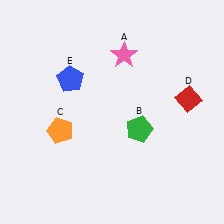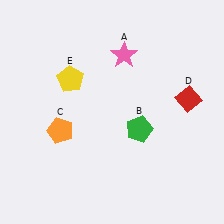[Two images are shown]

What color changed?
The pentagon (E) changed from blue in Image 1 to yellow in Image 2.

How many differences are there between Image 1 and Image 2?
There is 1 difference between the two images.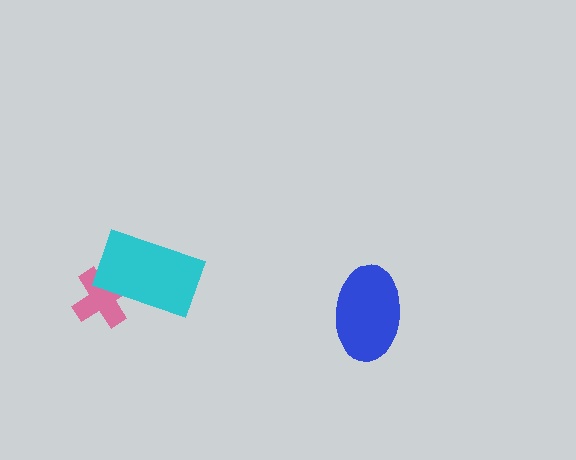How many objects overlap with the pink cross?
1 object overlaps with the pink cross.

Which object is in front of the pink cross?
The cyan rectangle is in front of the pink cross.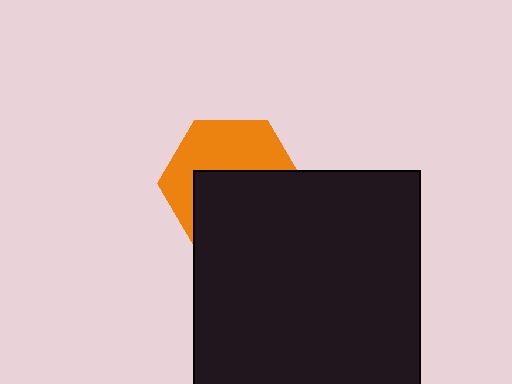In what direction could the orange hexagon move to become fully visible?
The orange hexagon could move up. That would shift it out from behind the black square entirely.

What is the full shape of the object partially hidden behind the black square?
The partially hidden object is an orange hexagon.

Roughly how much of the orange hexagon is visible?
About half of it is visible (roughly 47%).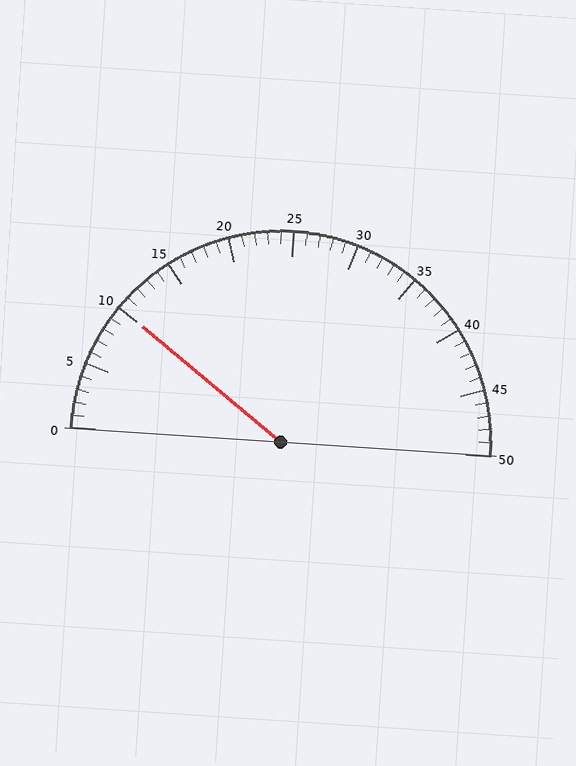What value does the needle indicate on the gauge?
The needle indicates approximately 10.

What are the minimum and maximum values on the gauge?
The gauge ranges from 0 to 50.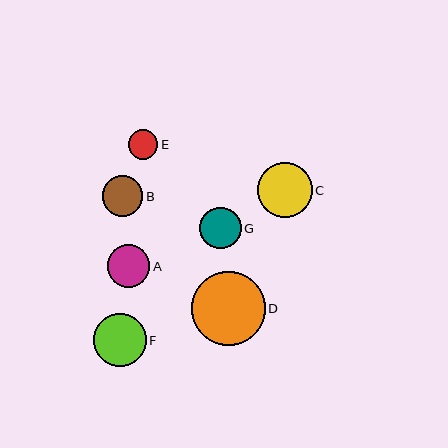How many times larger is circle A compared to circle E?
Circle A is approximately 1.4 times the size of circle E.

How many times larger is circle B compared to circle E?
Circle B is approximately 1.4 times the size of circle E.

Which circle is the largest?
Circle D is the largest with a size of approximately 74 pixels.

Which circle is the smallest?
Circle E is the smallest with a size of approximately 30 pixels.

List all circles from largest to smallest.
From largest to smallest: D, C, F, A, G, B, E.